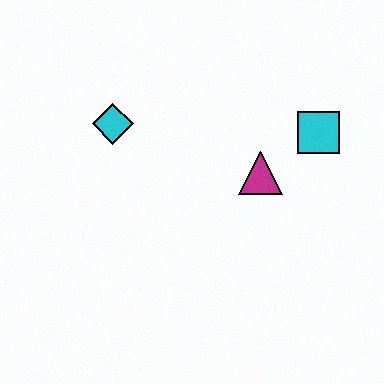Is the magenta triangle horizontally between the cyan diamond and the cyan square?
Yes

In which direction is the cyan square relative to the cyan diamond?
The cyan square is to the right of the cyan diamond.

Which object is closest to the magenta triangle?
The cyan square is closest to the magenta triangle.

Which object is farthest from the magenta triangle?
The cyan diamond is farthest from the magenta triangle.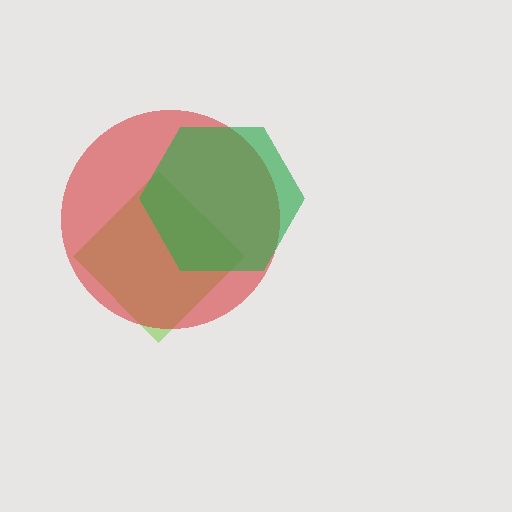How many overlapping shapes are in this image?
There are 3 overlapping shapes in the image.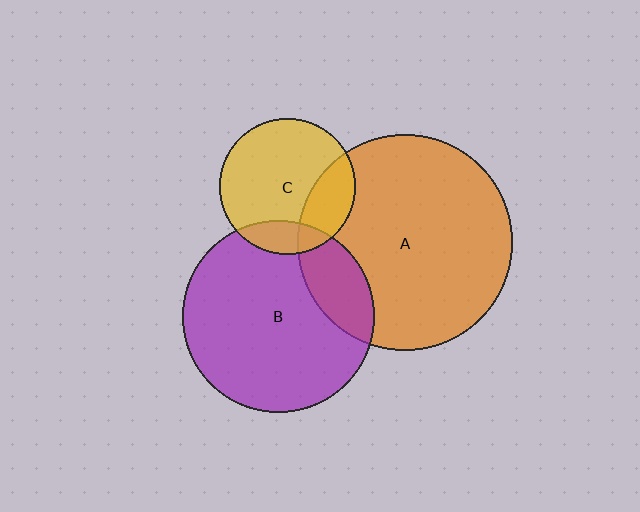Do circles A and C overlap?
Yes.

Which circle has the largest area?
Circle A (orange).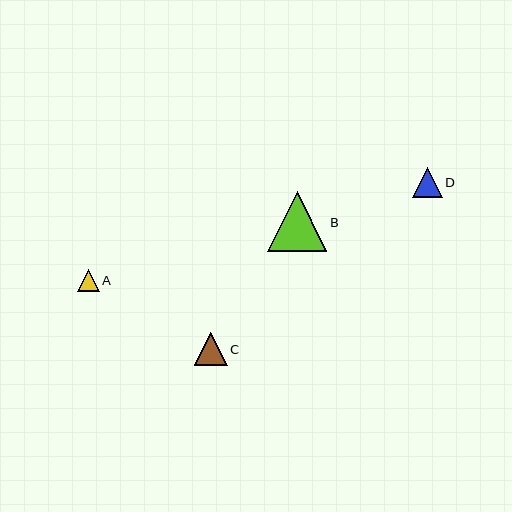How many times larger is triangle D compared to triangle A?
Triangle D is approximately 1.4 times the size of triangle A.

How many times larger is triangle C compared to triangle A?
Triangle C is approximately 1.5 times the size of triangle A.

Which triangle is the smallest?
Triangle A is the smallest with a size of approximately 22 pixels.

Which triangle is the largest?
Triangle B is the largest with a size of approximately 60 pixels.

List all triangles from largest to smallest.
From largest to smallest: B, C, D, A.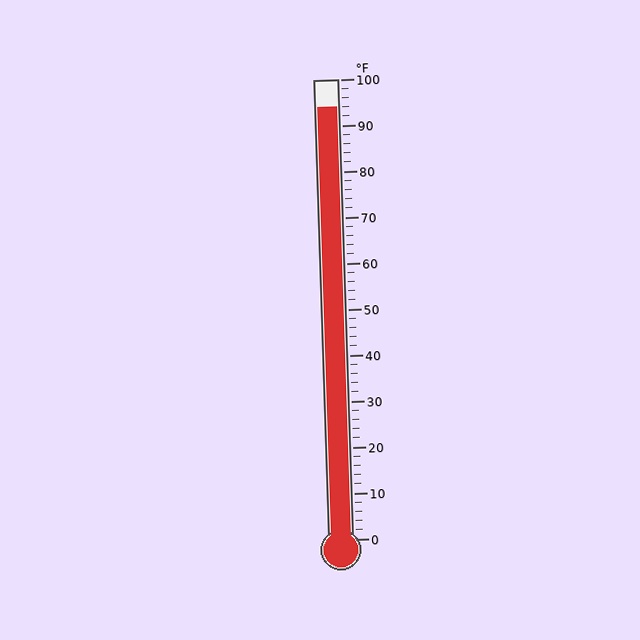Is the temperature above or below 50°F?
The temperature is above 50°F.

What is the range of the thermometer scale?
The thermometer scale ranges from 0°F to 100°F.